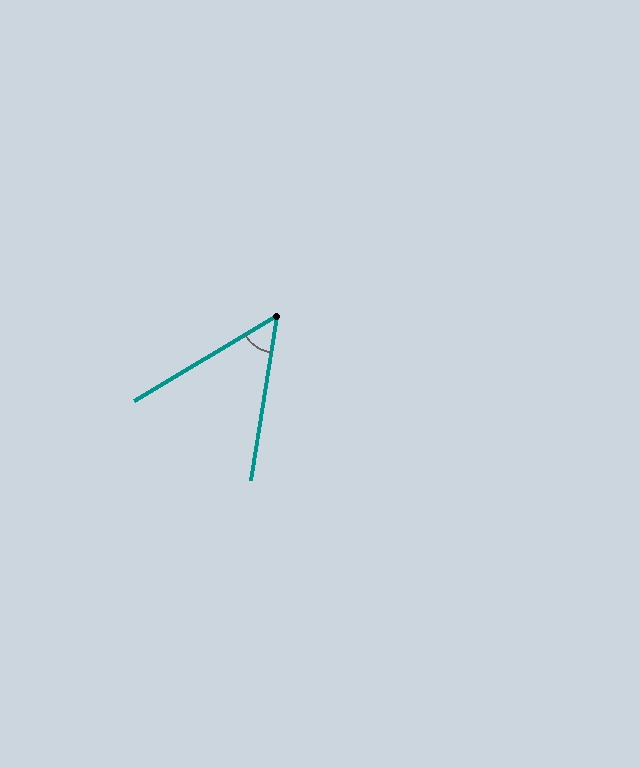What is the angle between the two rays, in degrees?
Approximately 50 degrees.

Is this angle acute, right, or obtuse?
It is acute.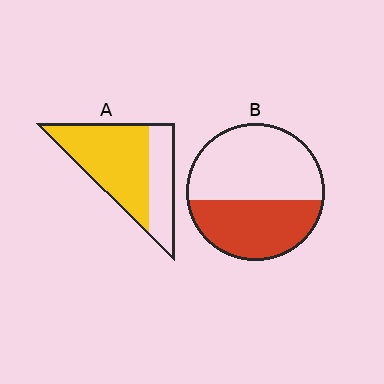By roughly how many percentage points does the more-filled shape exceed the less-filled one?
By roughly 25 percentage points (A over B).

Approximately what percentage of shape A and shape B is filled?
A is approximately 65% and B is approximately 45%.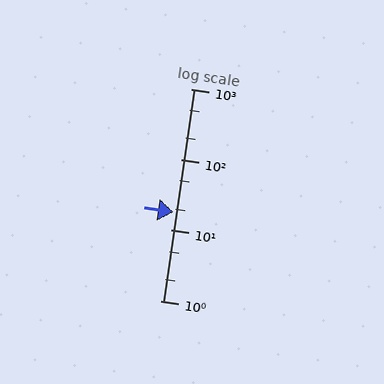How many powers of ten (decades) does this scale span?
The scale spans 3 decades, from 1 to 1000.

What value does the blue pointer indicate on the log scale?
The pointer indicates approximately 18.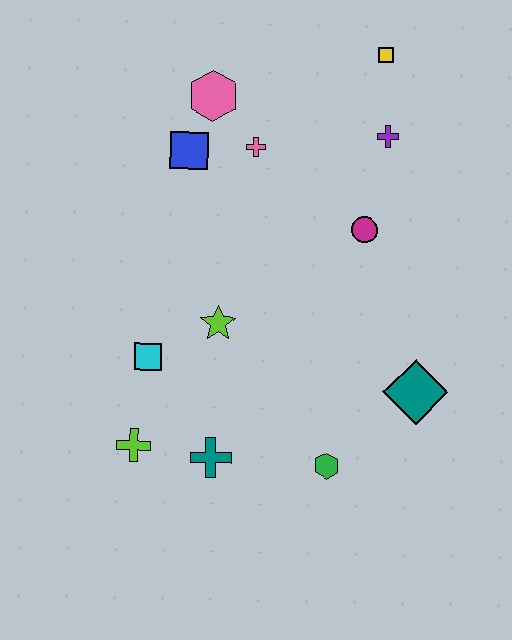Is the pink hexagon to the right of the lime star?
No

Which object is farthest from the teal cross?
The yellow square is farthest from the teal cross.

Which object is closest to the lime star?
The cyan square is closest to the lime star.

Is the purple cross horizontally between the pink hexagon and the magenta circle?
No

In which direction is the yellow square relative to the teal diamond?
The yellow square is above the teal diamond.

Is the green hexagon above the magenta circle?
No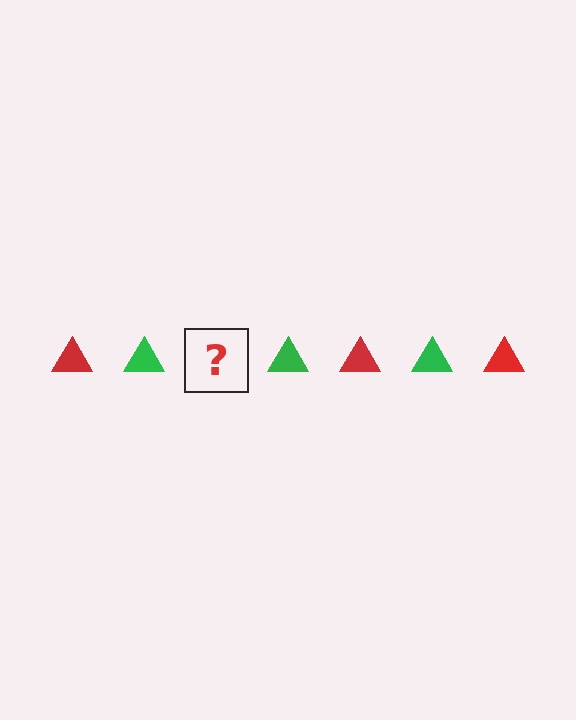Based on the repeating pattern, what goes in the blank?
The blank should be a red triangle.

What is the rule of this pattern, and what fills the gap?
The rule is that the pattern cycles through red, green triangles. The gap should be filled with a red triangle.